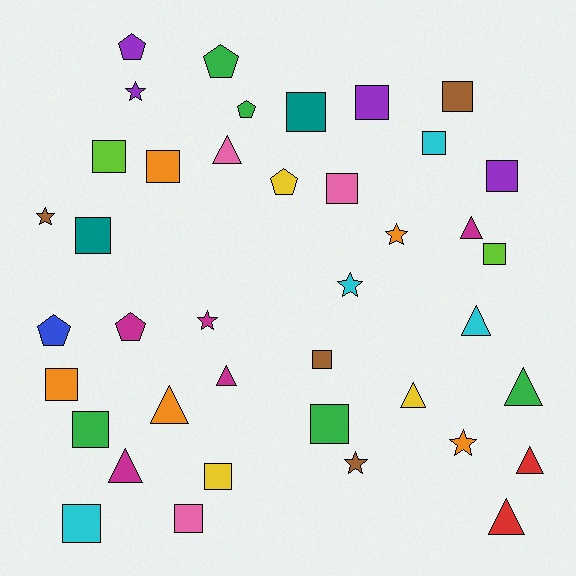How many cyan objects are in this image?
There are 4 cyan objects.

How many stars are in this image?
There are 7 stars.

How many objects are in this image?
There are 40 objects.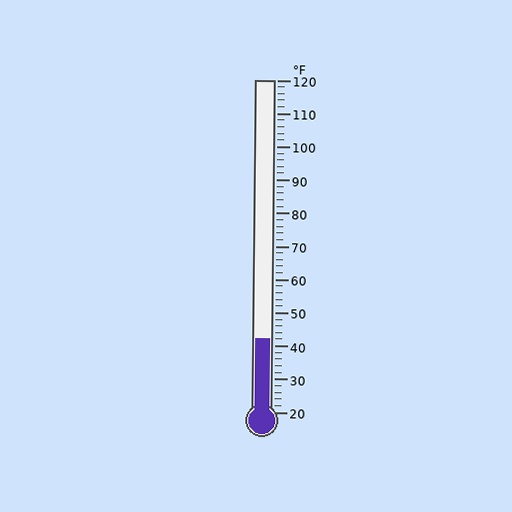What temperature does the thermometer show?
The thermometer shows approximately 42°F.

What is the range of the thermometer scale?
The thermometer scale ranges from 20°F to 120°F.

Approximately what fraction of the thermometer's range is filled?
The thermometer is filled to approximately 20% of its range.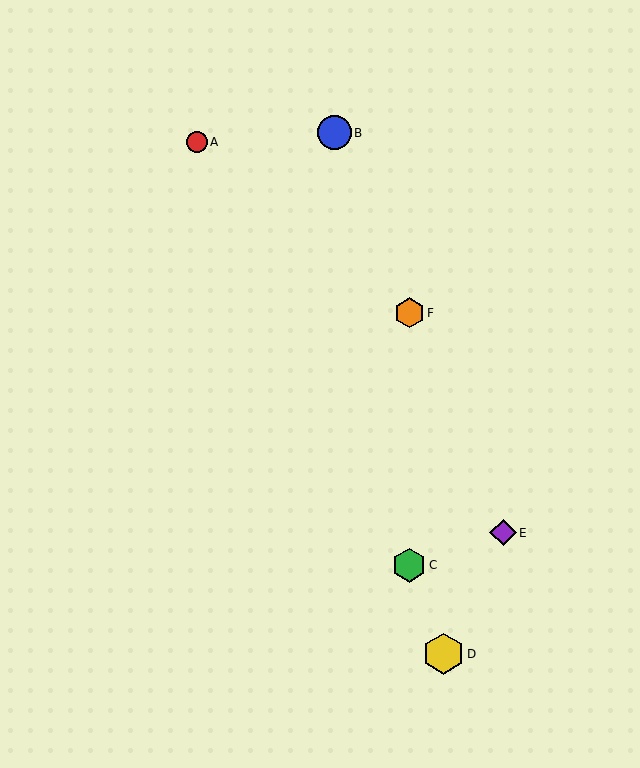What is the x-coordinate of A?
Object A is at x≈197.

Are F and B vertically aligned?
No, F is at x≈409 and B is at x≈334.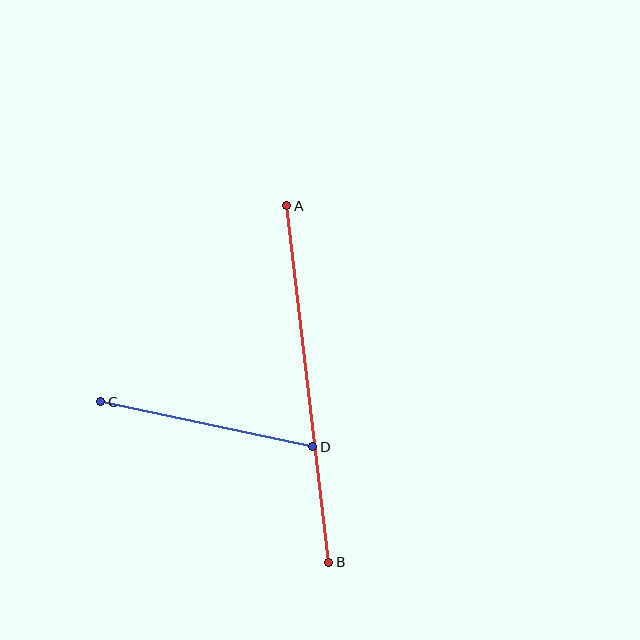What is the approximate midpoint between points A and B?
The midpoint is at approximately (308, 384) pixels.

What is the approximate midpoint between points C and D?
The midpoint is at approximately (207, 424) pixels.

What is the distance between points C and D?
The distance is approximately 217 pixels.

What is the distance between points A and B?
The distance is approximately 359 pixels.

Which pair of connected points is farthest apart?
Points A and B are farthest apart.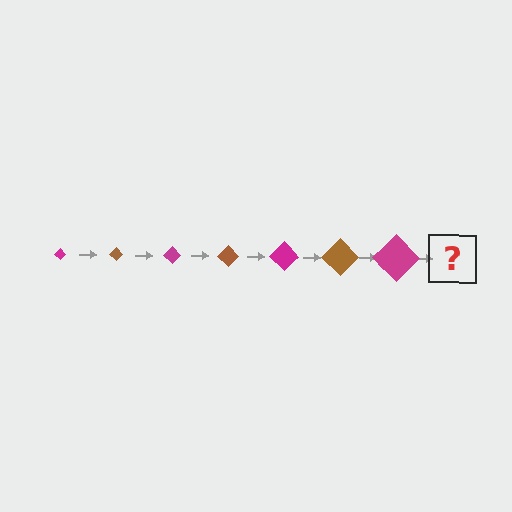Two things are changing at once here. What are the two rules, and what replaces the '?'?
The two rules are that the diamond grows larger each step and the color cycles through magenta and brown. The '?' should be a brown diamond, larger than the previous one.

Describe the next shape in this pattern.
It should be a brown diamond, larger than the previous one.